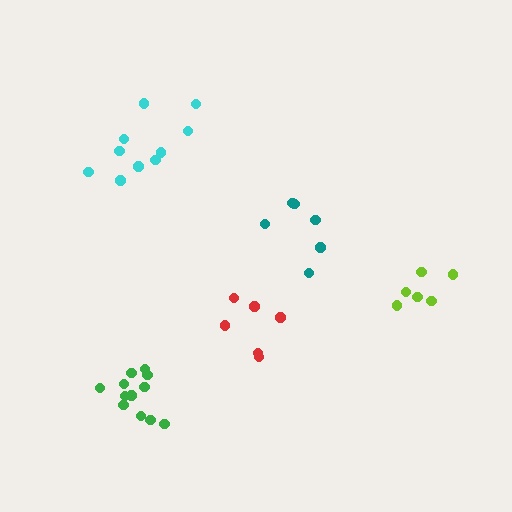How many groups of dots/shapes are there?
There are 5 groups.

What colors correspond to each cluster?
The clusters are colored: red, teal, cyan, green, lime.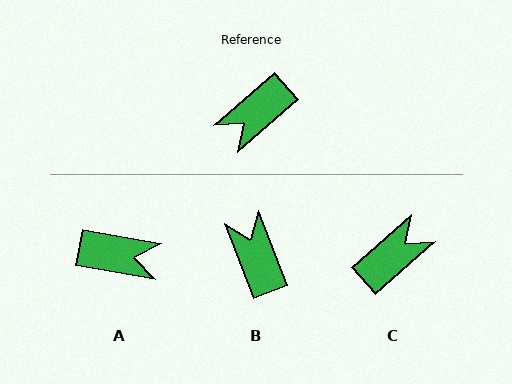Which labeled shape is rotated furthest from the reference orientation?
C, about 180 degrees away.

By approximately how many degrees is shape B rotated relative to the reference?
Approximately 111 degrees clockwise.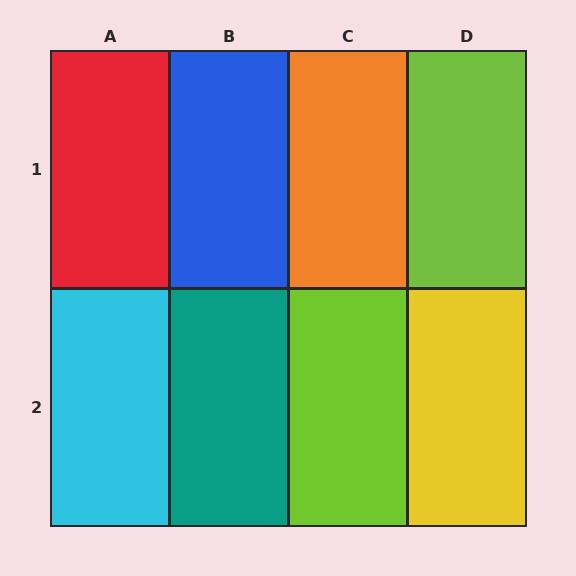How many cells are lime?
2 cells are lime.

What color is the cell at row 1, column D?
Lime.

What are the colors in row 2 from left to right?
Cyan, teal, lime, yellow.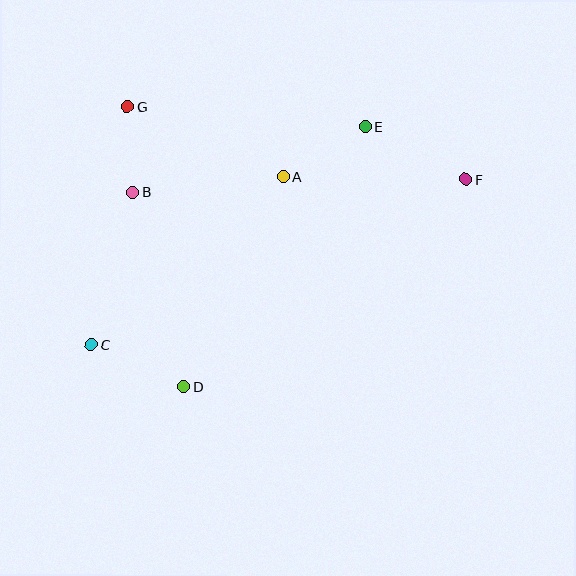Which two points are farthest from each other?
Points C and F are farthest from each other.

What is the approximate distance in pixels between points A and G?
The distance between A and G is approximately 171 pixels.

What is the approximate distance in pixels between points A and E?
The distance between A and E is approximately 96 pixels.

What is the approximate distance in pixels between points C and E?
The distance between C and E is approximately 351 pixels.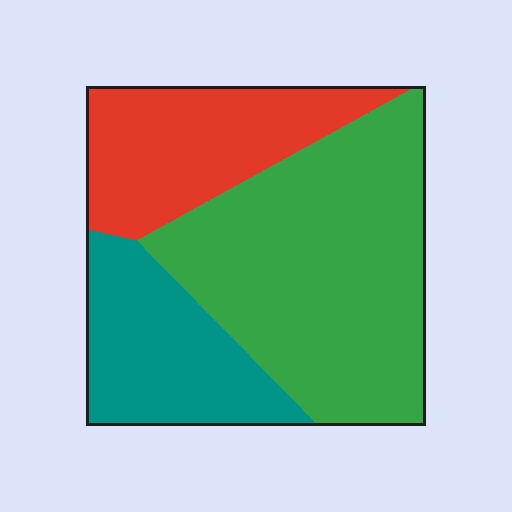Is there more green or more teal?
Green.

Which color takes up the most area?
Green, at roughly 50%.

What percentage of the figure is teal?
Teal takes up about one quarter (1/4) of the figure.